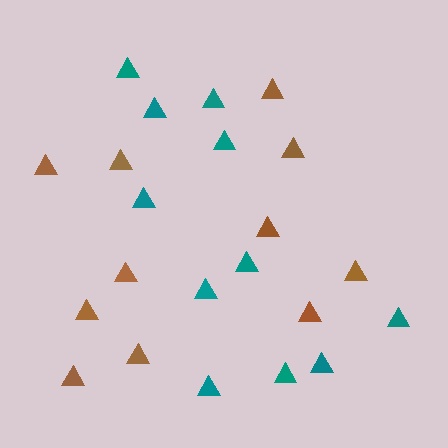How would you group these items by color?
There are 2 groups: one group of brown triangles (11) and one group of teal triangles (11).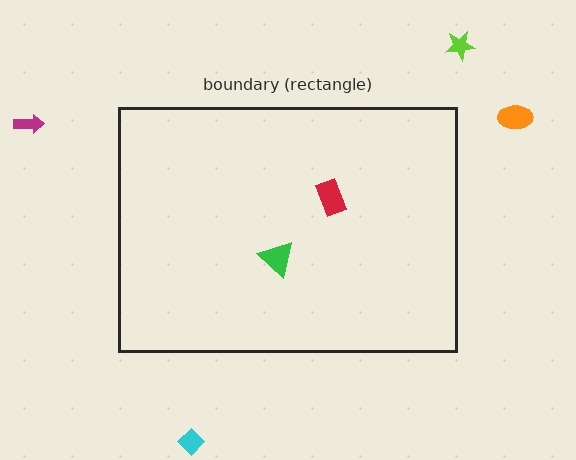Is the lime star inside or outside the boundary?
Outside.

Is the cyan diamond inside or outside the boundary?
Outside.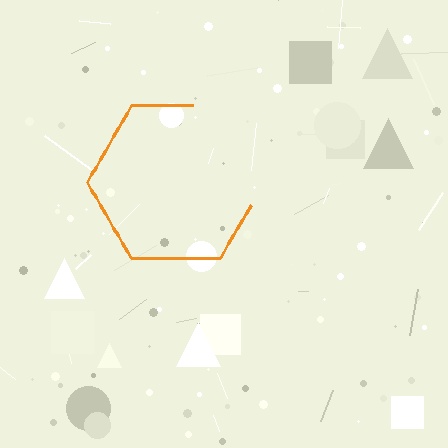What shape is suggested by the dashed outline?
The dashed outline suggests a hexagon.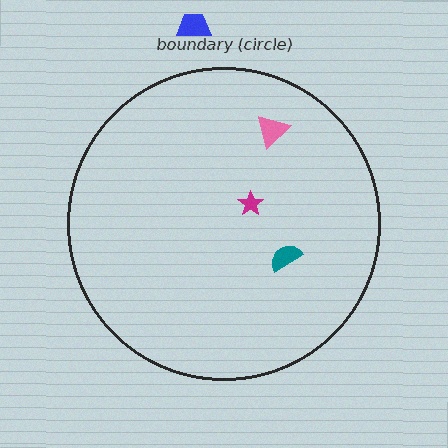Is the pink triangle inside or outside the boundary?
Inside.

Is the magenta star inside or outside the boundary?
Inside.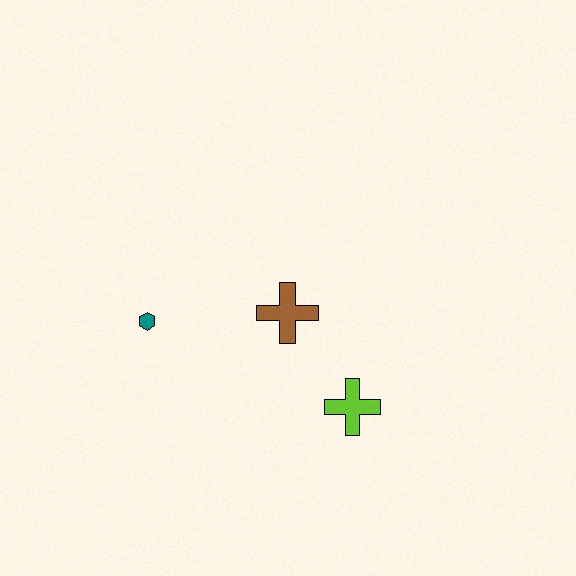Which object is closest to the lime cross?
The brown cross is closest to the lime cross.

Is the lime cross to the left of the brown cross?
No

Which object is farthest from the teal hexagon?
The lime cross is farthest from the teal hexagon.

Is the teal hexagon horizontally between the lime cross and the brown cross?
No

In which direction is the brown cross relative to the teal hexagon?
The brown cross is to the right of the teal hexagon.